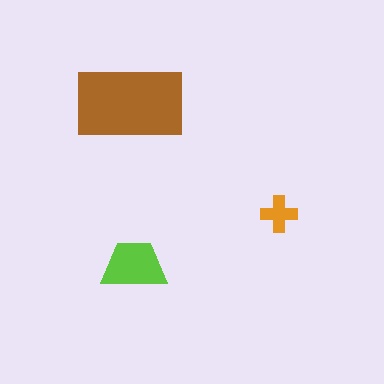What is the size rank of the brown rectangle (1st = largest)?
1st.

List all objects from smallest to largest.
The orange cross, the lime trapezoid, the brown rectangle.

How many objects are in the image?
There are 3 objects in the image.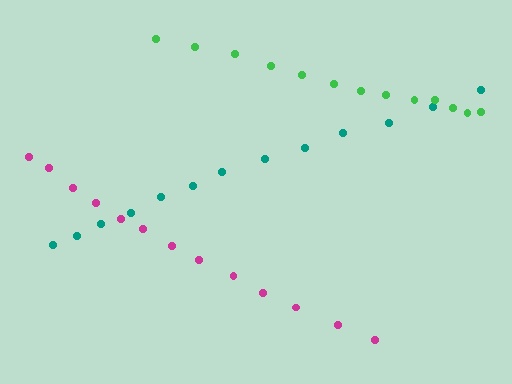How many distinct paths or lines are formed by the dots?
There are 3 distinct paths.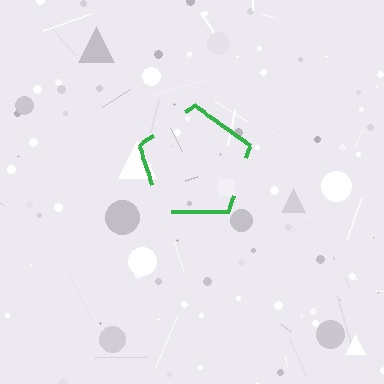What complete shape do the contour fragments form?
The contour fragments form a pentagon.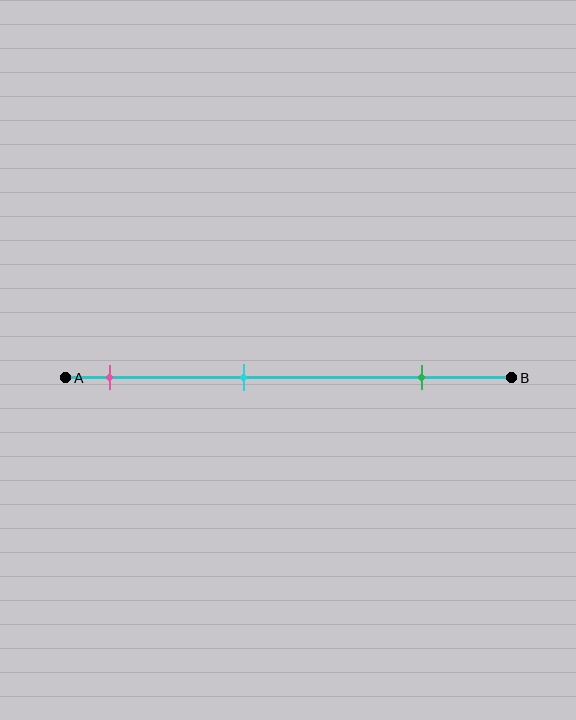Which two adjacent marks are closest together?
The pink and cyan marks are the closest adjacent pair.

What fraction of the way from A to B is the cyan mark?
The cyan mark is approximately 40% (0.4) of the way from A to B.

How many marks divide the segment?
There are 3 marks dividing the segment.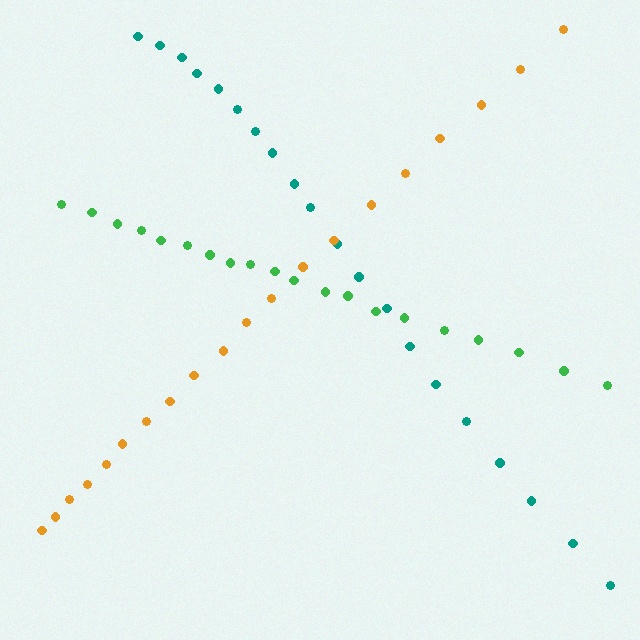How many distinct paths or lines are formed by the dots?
There are 3 distinct paths.